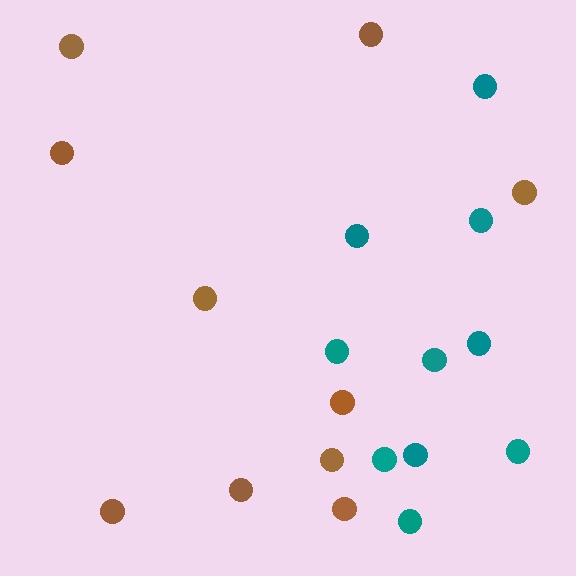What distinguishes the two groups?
There are 2 groups: one group of teal circles (10) and one group of brown circles (10).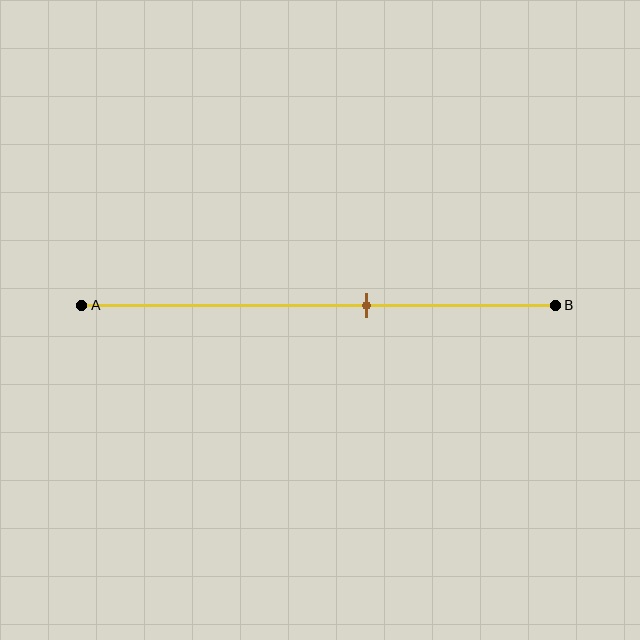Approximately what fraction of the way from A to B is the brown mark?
The brown mark is approximately 60% of the way from A to B.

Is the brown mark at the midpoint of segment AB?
No, the mark is at about 60% from A, not at the 50% midpoint.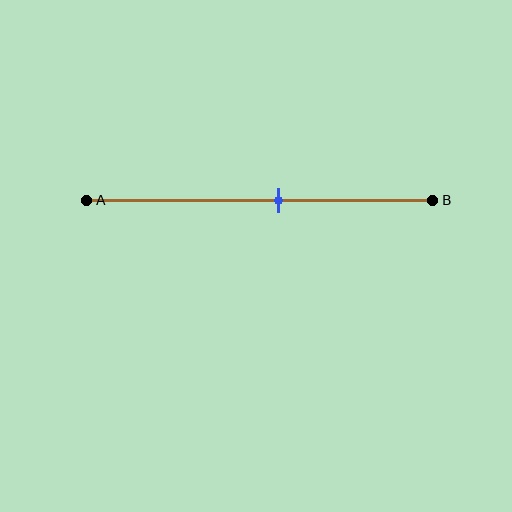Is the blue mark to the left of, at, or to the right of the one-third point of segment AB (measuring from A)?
The blue mark is to the right of the one-third point of segment AB.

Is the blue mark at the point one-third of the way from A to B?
No, the mark is at about 55% from A, not at the 33% one-third point.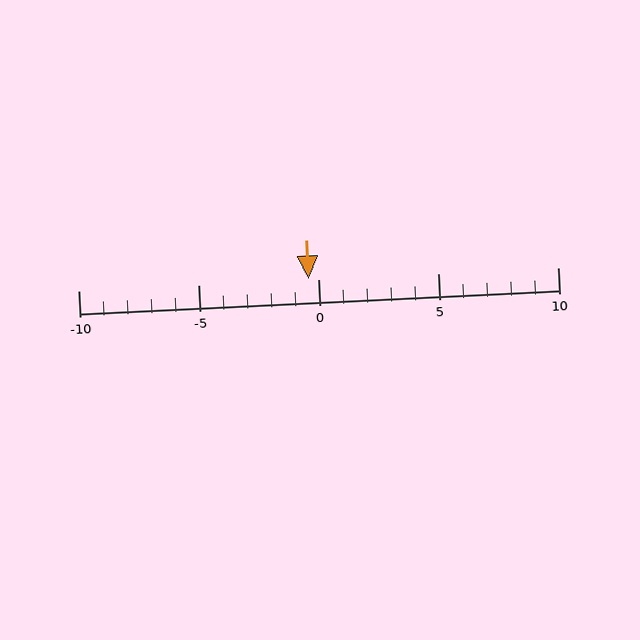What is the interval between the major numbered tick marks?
The major tick marks are spaced 5 units apart.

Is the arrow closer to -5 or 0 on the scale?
The arrow is closer to 0.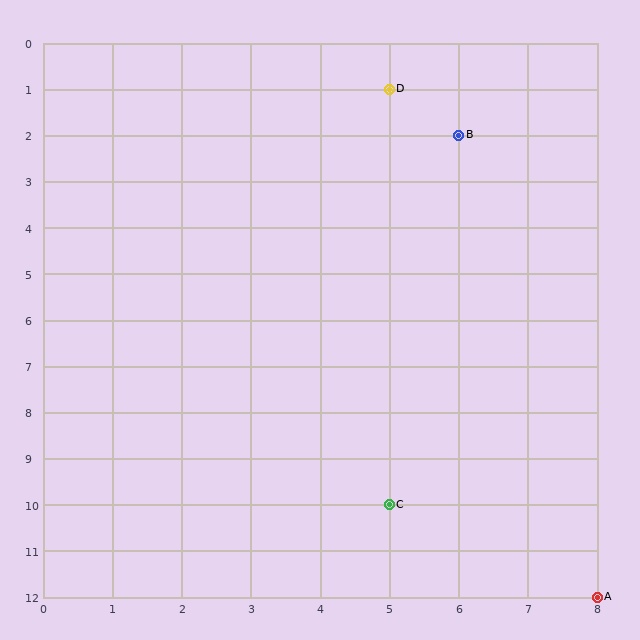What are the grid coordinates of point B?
Point B is at grid coordinates (6, 2).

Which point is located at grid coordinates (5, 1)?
Point D is at (5, 1).